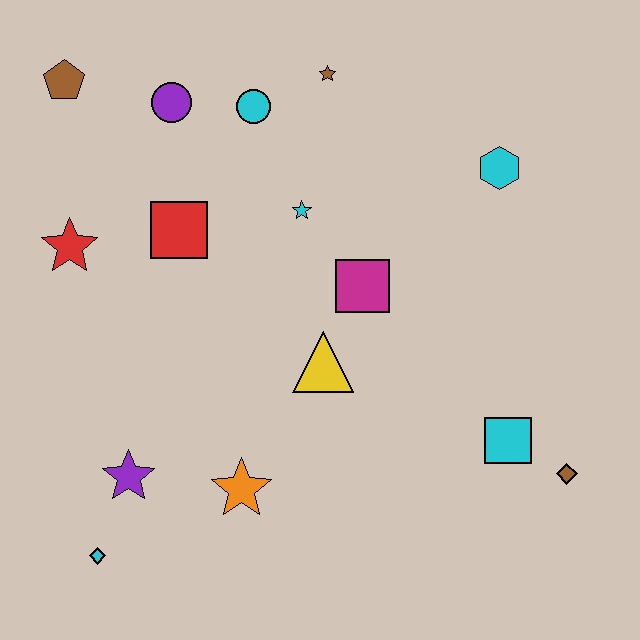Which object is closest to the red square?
The red star is closest to the red square.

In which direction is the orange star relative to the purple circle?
The orange star is below the purple circle.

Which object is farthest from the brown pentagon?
The brown diamond is farthest from the brown pentagon.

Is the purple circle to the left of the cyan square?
Yes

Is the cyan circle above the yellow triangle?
Yes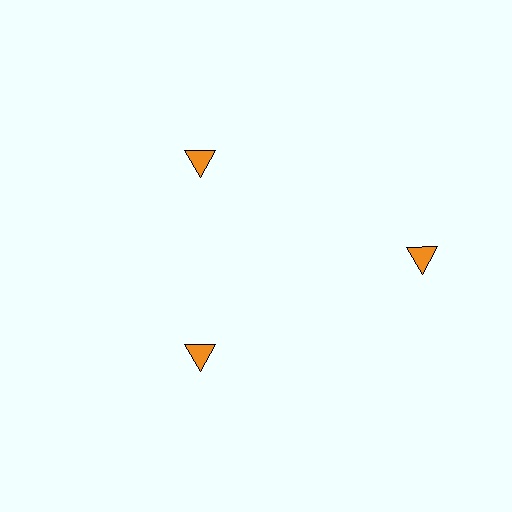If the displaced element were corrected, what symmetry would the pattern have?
It would have 3-fold rotational symmetry — the pattern would map onto itself every 120 degrees.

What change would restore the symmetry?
The symmetry would be restored by moving it inward, back onto the ring so that all 3 triangles sit at equal angles and equal distance from the center.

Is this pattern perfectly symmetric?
No. The 3 orange triangles are arranged in a ring, but one element near the 3 o'clock position is pushed outward from the center, breaking the 3-fold rotational symmetry.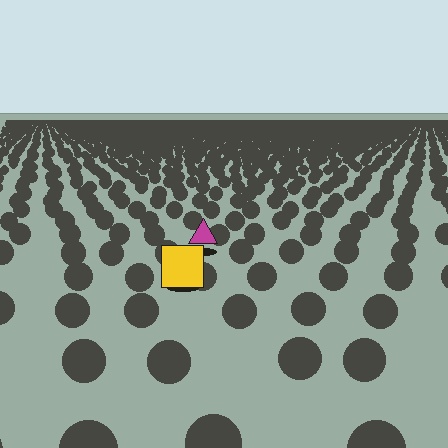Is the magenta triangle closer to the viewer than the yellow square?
No. The yellow square is closer — you can tell from the texture gradient: the ground texture is coarser near it.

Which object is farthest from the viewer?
The magenta triangle is farthest from the viewer. It appears smaller and the ground texture around it is denser.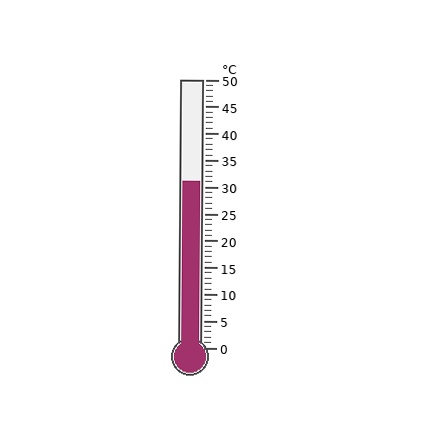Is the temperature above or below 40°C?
The temperature is below 40°C.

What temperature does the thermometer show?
The thermometer shows approximately 31°C.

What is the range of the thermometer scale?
The thermometer scale ranges from 0°C to 50°C.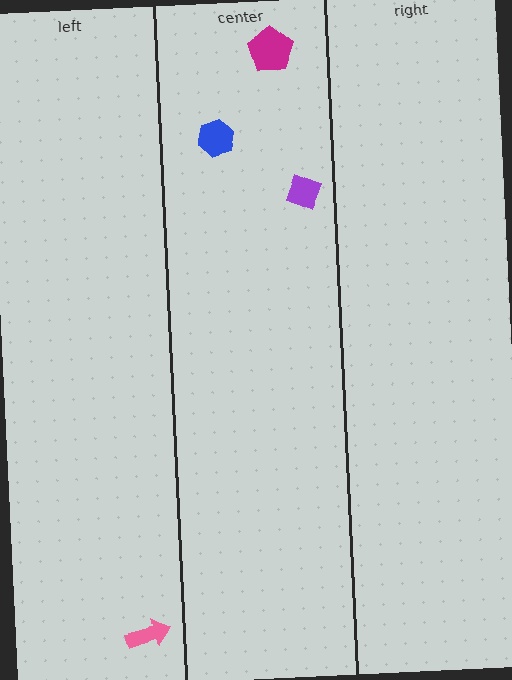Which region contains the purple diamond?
The center region.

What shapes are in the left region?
The pink arrow.